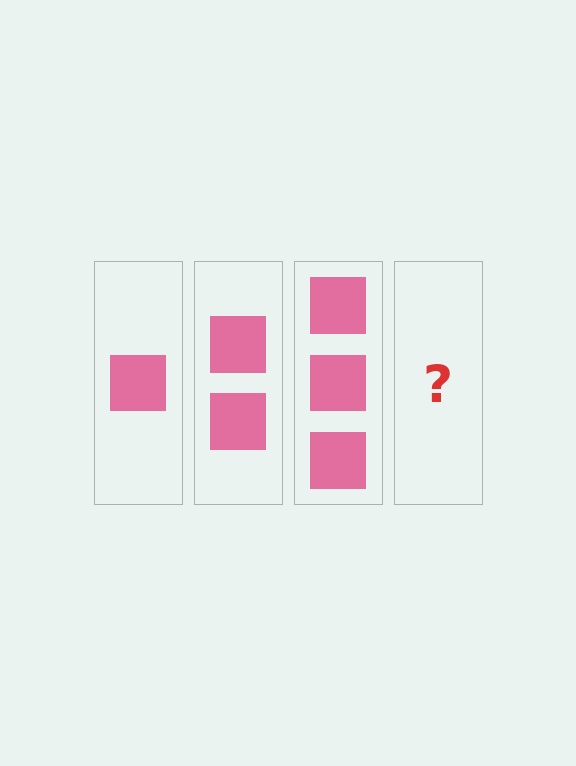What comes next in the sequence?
The next element should be 4 squares.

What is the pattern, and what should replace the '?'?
The pattern is that each step adds one more square. The '?' should be 4 squares.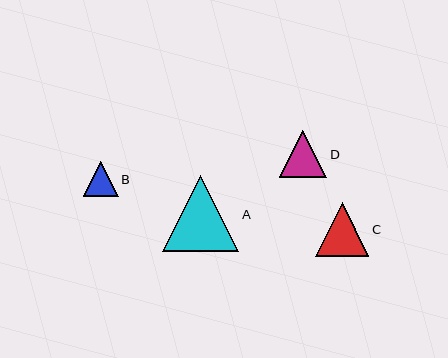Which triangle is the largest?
Triangle A is the largest with a size of approximately 76 pixels.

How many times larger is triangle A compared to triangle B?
Triangle A is approximately 2.2 times the size of triangle B.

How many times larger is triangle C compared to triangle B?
Triangle C is approximately 1.5 times the size of triangle B.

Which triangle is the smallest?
Triangle B is the smallest with a size of approximately 35 pixels.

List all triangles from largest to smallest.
From largest to smallest: A, C, D, B.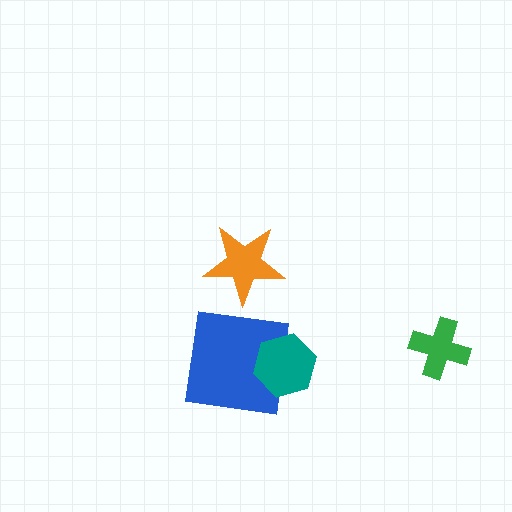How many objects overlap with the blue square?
1 object overlaps with the blue square.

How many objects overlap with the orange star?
0 objects overlap with the orange star.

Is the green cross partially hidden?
No, no other shape covers it.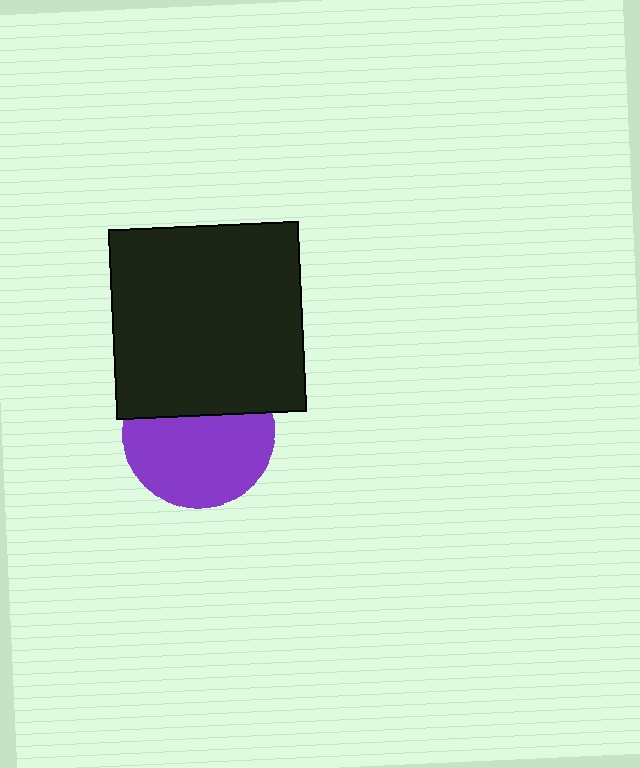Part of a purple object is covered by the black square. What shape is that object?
It is a circle.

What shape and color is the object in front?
The object in front is a black square.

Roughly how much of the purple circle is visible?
About half of it is visible (roughly 63%).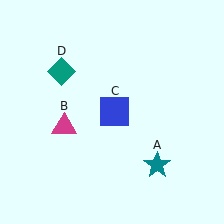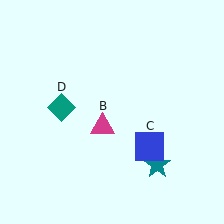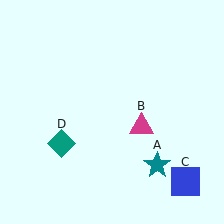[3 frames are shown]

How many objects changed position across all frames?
3 objects changed position: magenta triangle (object B), blue square (object C), teal diamond (object D).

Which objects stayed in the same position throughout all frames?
Teal star (object A) remained stationary.